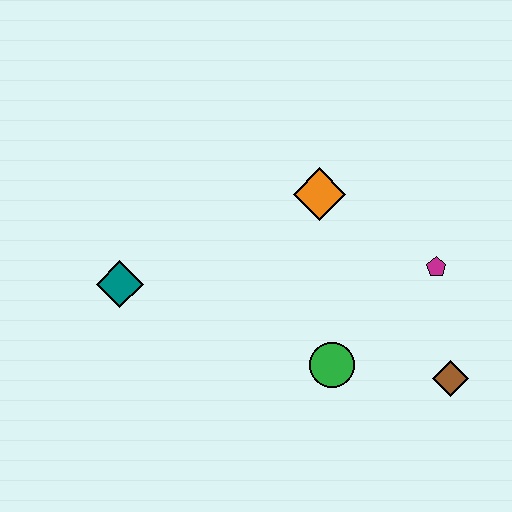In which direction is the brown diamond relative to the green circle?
The brown diamond is to the right of the green circle.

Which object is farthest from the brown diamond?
The teal diamond is farthest from the brown diamond.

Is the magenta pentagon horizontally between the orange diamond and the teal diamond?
No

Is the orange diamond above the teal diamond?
Yes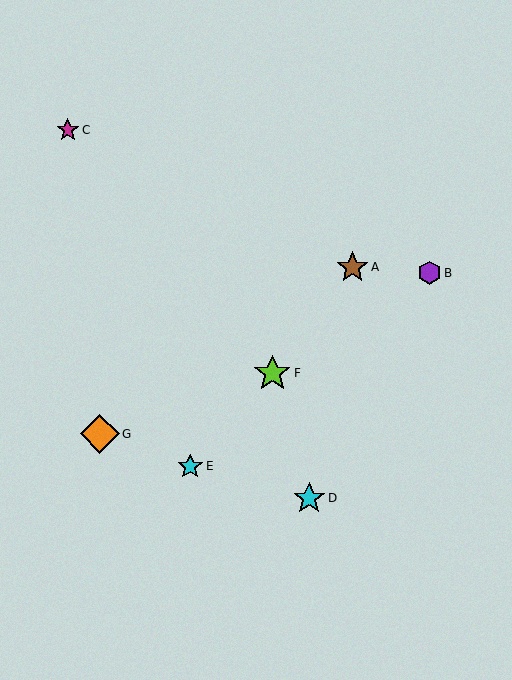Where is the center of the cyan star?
The center of the cyan star is at (190, 467).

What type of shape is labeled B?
Shape B is a purple hexagon.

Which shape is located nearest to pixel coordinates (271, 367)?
The lime star (labeled F) at (272, 373) is nearest to that location.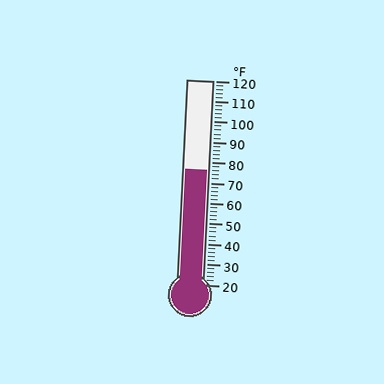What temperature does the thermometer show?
The thermometer shows approximately 76°F.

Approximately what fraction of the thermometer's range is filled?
The thermometer is filled to approximately 55% of its range.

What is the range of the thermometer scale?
The thermometer scale ranges from 20°F to 120°F.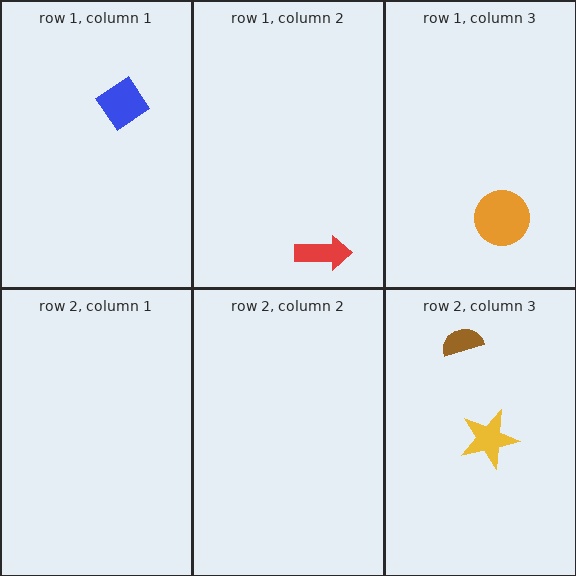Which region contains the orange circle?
The row 1, column 3 region.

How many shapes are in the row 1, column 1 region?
1.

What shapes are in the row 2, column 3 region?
The brown semicircle, the yellow star.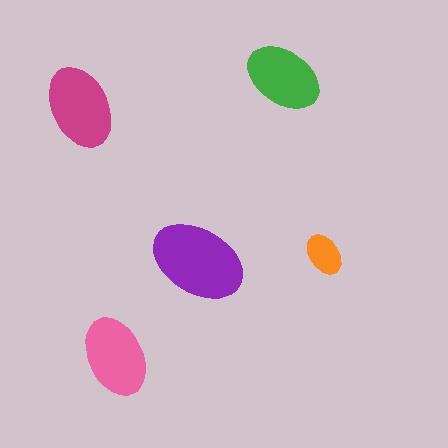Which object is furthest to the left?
The magenta ellipse is leftmost.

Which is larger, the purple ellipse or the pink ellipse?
The purple one.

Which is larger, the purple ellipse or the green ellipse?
The purple one.